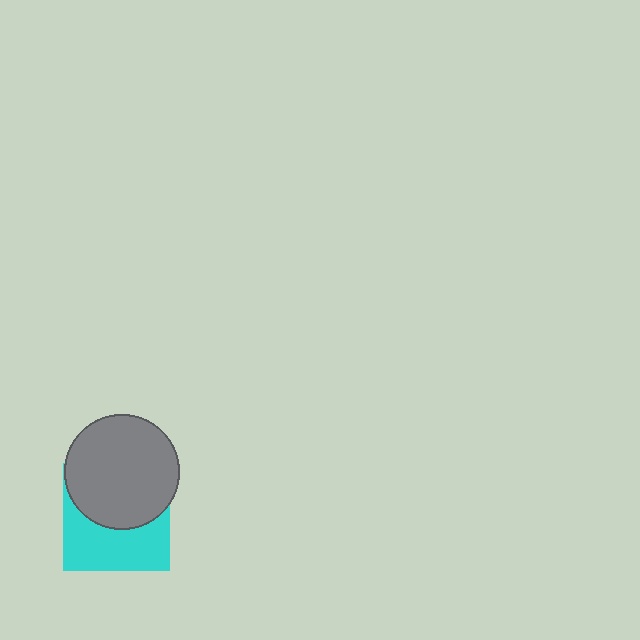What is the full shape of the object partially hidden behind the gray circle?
The partially hidden object is a cyan square.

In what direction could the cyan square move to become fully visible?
The cyan square could move down. That would shift it out from behind the gray circle entirely.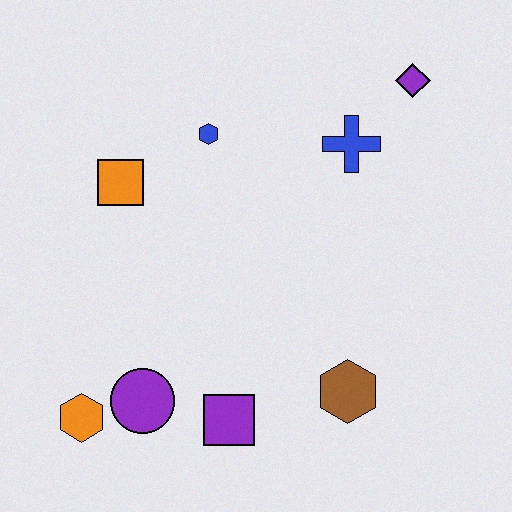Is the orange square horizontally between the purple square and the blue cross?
No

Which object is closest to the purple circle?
The orange hexagon is closest to the purple circle.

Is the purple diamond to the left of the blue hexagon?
No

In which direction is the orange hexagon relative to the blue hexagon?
The orange hexagon is below the blue hexagon.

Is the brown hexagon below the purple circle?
No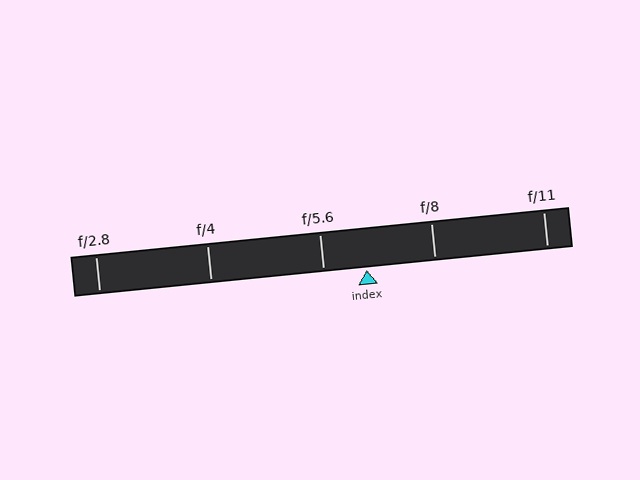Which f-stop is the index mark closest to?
The index mark is closest to f/5.6.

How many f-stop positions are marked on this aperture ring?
There are 5 f-stop positions marked.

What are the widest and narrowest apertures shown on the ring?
The widest aperture shown is f/2.8 and the narrowest is f/11.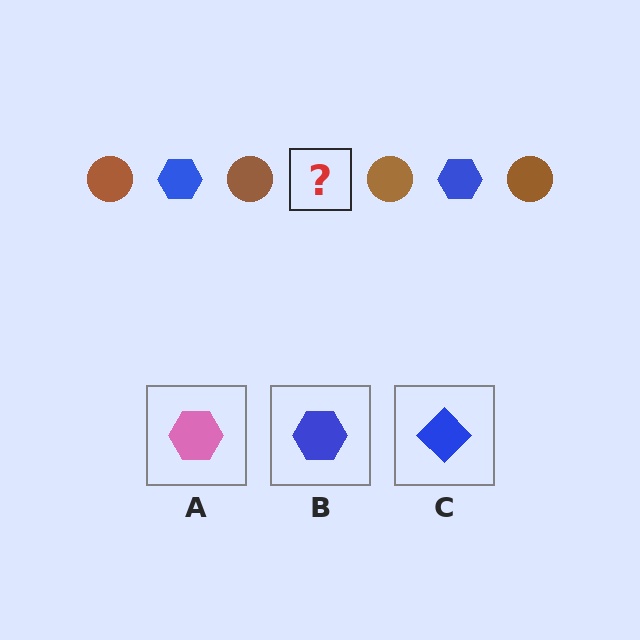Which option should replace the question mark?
Option B.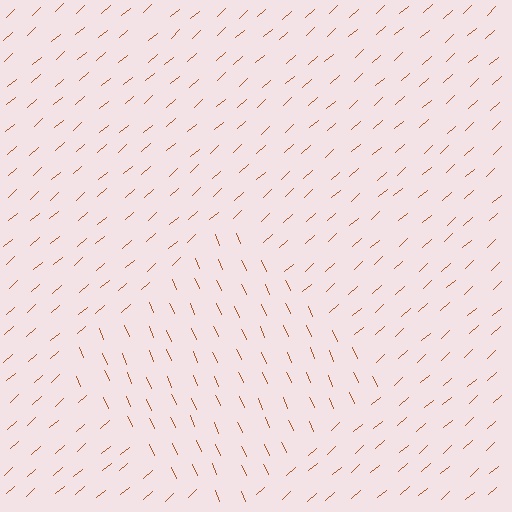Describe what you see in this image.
The image is filled with small brown line segments. A diamond region in the image has lines oriented differently from the surrounding lines, creating a visible texture boundary.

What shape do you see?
I see a diamond.